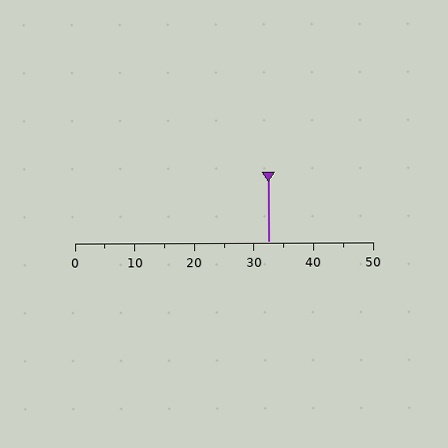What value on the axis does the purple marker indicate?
The marker indicates approximately 32.5.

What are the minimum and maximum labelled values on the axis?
The axis runs from 0 to 50.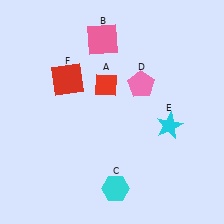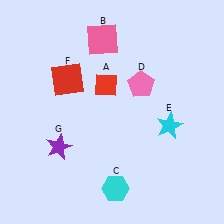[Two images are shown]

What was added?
A purple star (G) was added in Image 2.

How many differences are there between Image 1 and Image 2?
There is 1 difference between the two images.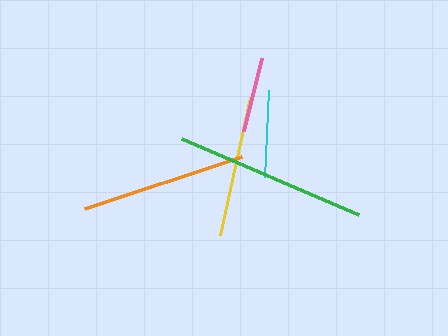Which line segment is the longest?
The green line is the longest at approximately 192 pixels.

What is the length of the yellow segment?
The yellow segment is approximately 141 pixels long.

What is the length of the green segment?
The green segment is approximately 192 pixels long.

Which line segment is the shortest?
The pink line is the shortest at approximately 76 pixels.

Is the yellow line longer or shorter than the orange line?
The orange line is longer than the yellow line.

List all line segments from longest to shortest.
From longest to shortest: green, orange, yellow, cyan, pink.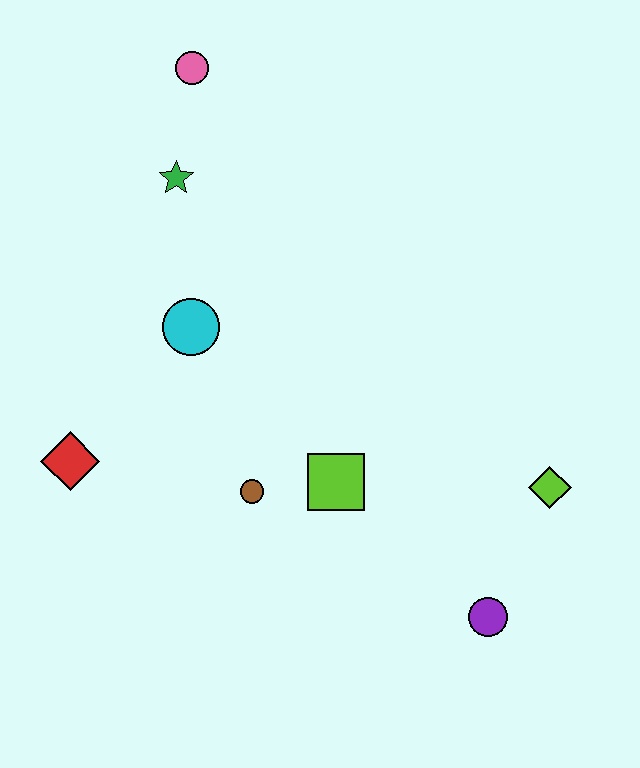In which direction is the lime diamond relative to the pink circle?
The lime diamond is below the pink circle.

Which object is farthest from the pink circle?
The purple circle is farthest from the pink circle.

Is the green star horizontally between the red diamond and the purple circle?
Yes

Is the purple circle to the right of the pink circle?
Yes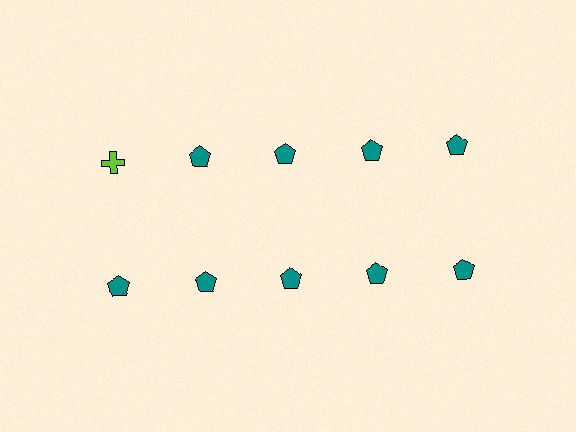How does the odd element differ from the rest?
It differs in both color (lime instead of teal) and shape (cross instead of pentagon).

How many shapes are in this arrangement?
There are 10 shapes arranged in a grid pattern.